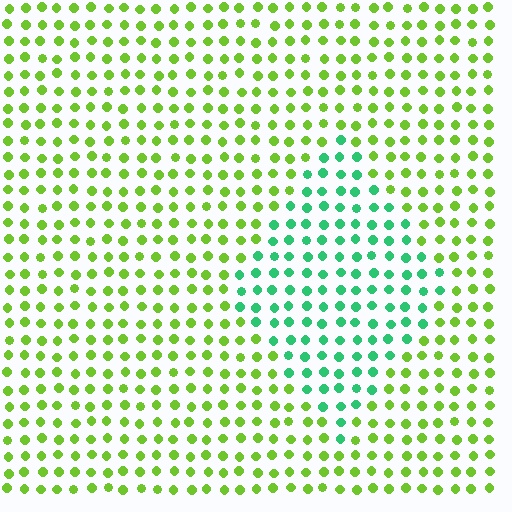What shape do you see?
I see a diamond.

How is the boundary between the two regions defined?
The boundary is defined purely by a slight shift in hue (about 53 degrees). Spacing, size, and orientation are identical on both sides.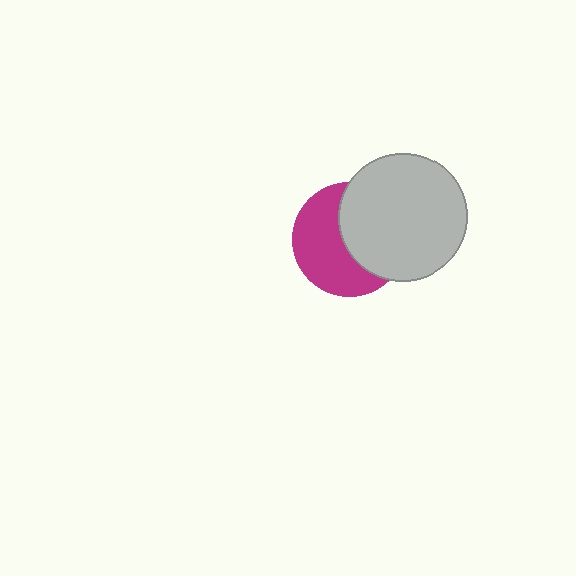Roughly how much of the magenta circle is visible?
About half of it is visible (roughly 53%).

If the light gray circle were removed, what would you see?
You would see the complete magenta circle.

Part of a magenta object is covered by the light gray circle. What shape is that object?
It is a circle.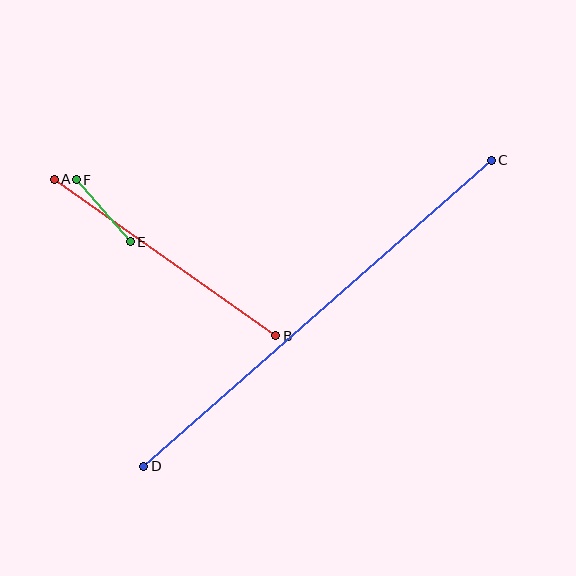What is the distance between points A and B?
The distance is approximately 271 pixels.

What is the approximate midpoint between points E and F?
The midpoint is at approximately (103, 211) pixels.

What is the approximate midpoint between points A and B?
The midpoint is at approximately (165, 258) pixels.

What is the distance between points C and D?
The distance is approximately 463 pixels.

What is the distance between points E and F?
The distance is approximately 83 pixels.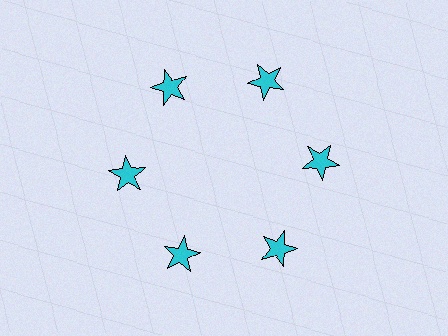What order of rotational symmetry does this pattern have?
This pattern has 6-fold rotational symmetry.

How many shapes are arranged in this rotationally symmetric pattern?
There are 6 shapes, arranged in 6 groups of 1.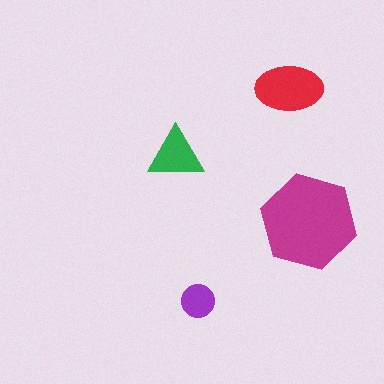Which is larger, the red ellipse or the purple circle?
The red ellipse.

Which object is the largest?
The magenta hexagon.